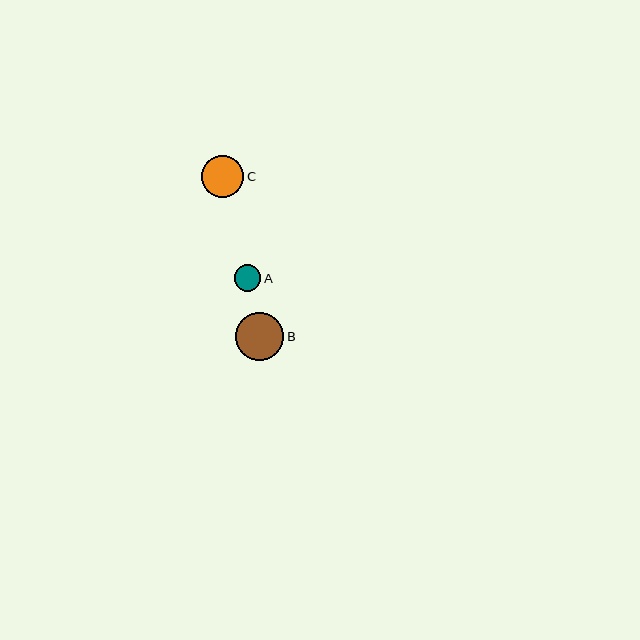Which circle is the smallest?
Circle A is the smallest with a size of approximately 26 pixels.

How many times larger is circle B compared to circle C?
Circle B is approximately 1.1 times the size of circle C.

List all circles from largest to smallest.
From largest to smallest: B, C, A.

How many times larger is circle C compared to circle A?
Circle C is approximately 1.6 times the size of circle A.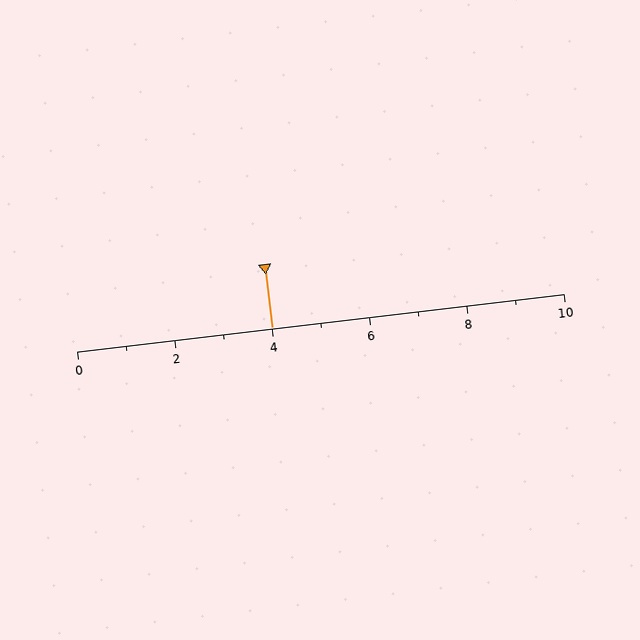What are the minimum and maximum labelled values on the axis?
The axis runs from 0 to 10.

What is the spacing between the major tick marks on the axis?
The major ticks are spaced 2 apart.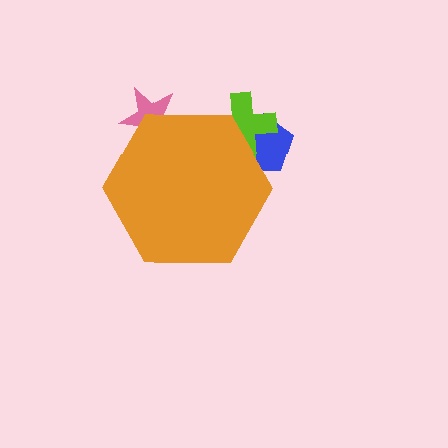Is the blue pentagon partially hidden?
Yes, the blue pentagon is partially hidden behind the orange hexagon.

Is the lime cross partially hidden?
Yes, the lime cross is partially hidden behind the orange hexagon.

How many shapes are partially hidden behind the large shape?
3 shapes are partially hidden.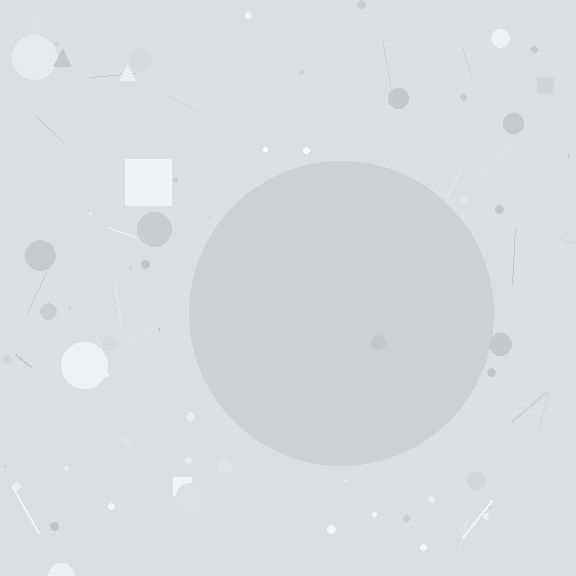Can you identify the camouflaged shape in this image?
The camouflaged shape is a circle.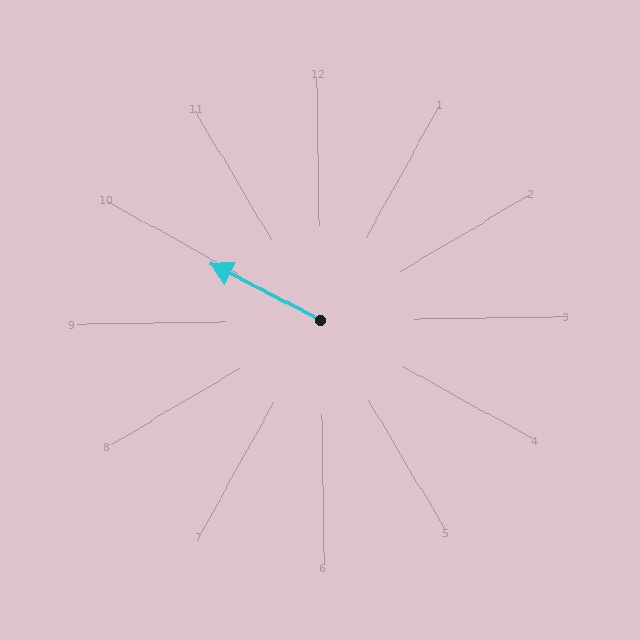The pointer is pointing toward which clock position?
Roughly 10 o'clock.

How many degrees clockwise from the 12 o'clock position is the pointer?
Approximately 298 degrees.